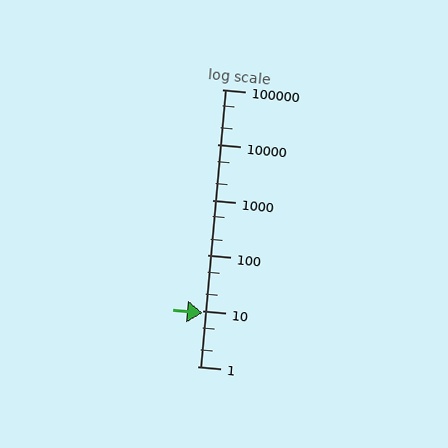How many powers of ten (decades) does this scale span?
The scale spans 5 decades, from 1 to 100000.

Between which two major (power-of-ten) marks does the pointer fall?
The pointer is between 1 and 10.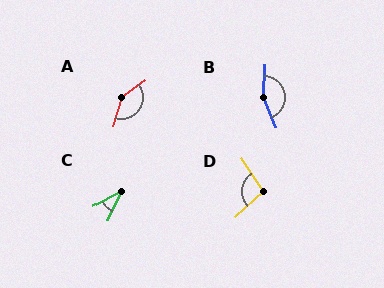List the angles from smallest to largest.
C (36°), D (100°), A (141°), B (155°).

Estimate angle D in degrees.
Approximately 100 degrees.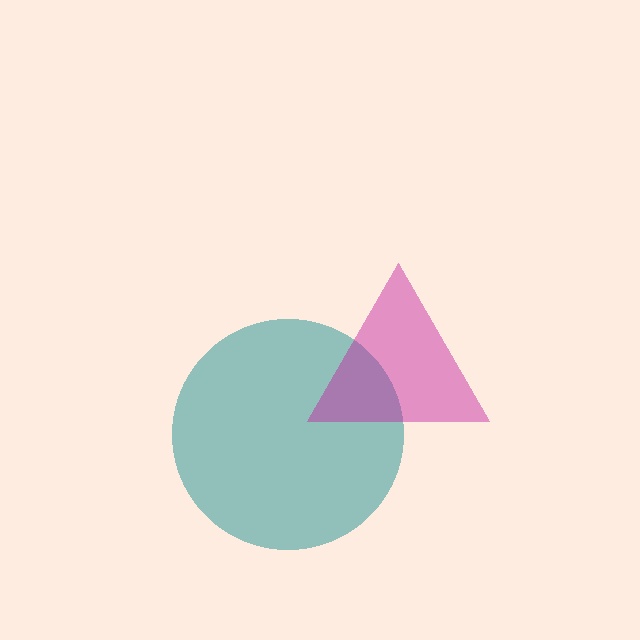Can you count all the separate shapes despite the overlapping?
Yes, there are 2 separate shapes.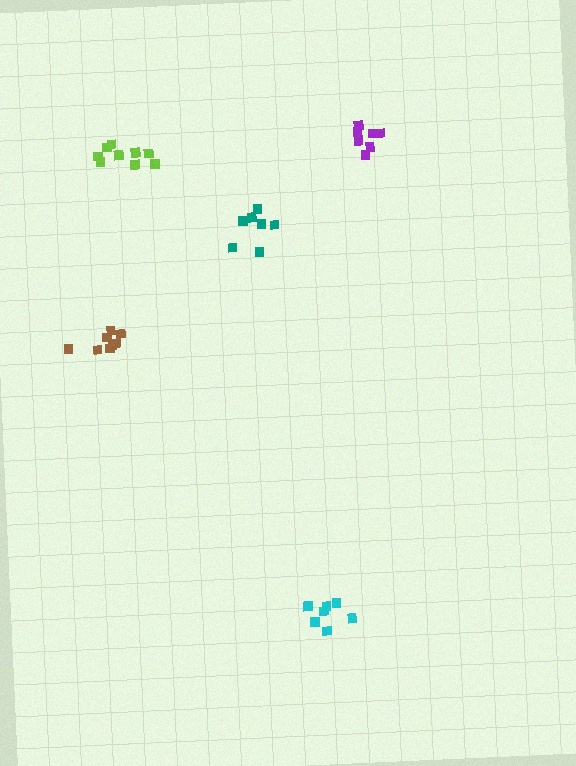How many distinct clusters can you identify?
There are 5 distinct clusters.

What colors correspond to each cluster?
The clusters are colored: purple, brown, cyan, lime, teal.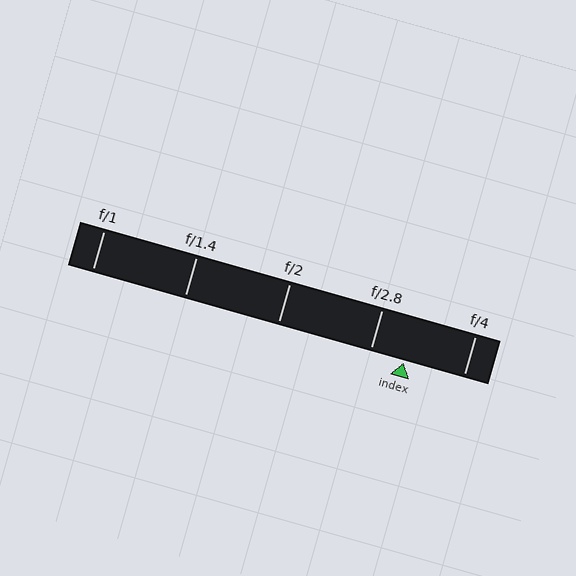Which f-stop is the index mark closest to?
The index mark is closest to f/2.8.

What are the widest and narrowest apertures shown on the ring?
The widest aperture shown is f/1 and the narrowest is f/4.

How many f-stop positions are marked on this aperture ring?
There are 5 f-stop positions marked.